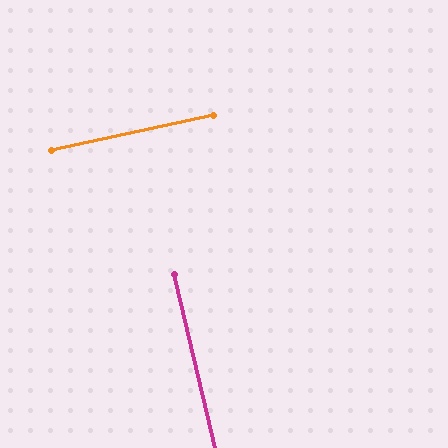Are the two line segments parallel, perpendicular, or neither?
Perpendicular — they meet at approximately 89°.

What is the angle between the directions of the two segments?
Approximately 89 degrees.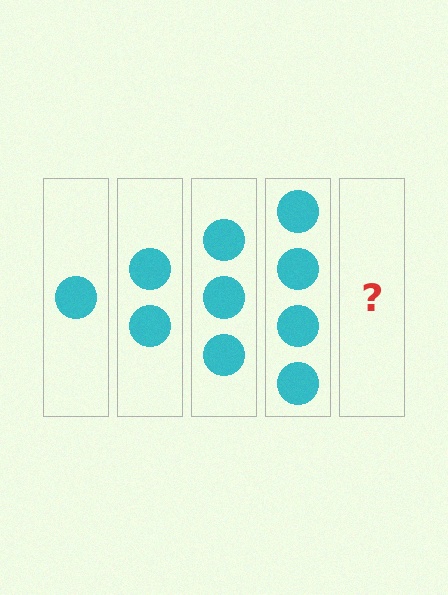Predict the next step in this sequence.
The next step is 5 circles.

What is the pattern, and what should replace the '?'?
The pattern is that each step adds one more circle. The '?' should be 5 circles.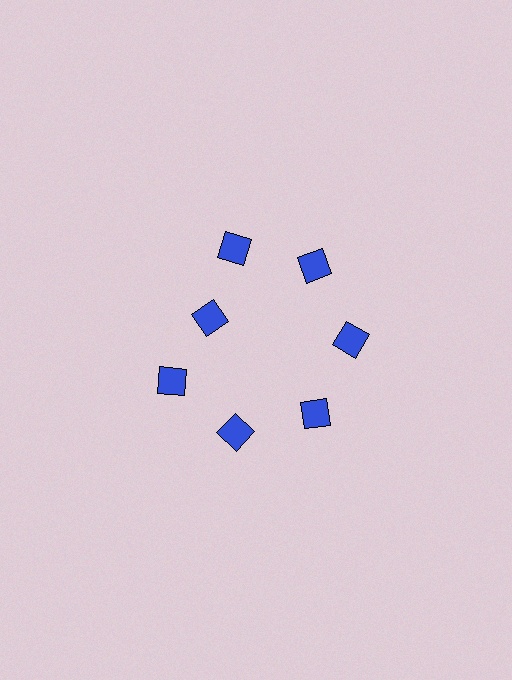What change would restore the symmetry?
The symmetry would be restored by moving it outward, back onto the ring so that all 7 diamonds sit at equal angles and equal distance from the center.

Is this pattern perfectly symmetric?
No. The 7 blue diamonds are arranged in a ring, but one element near the 10 o'clock position is pulled inward toward the center, breaking the 7-fold rotational symmetry.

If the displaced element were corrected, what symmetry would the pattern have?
It would have 7-fold rotational symmetry — the pattern would map onto itself every 51 degrees.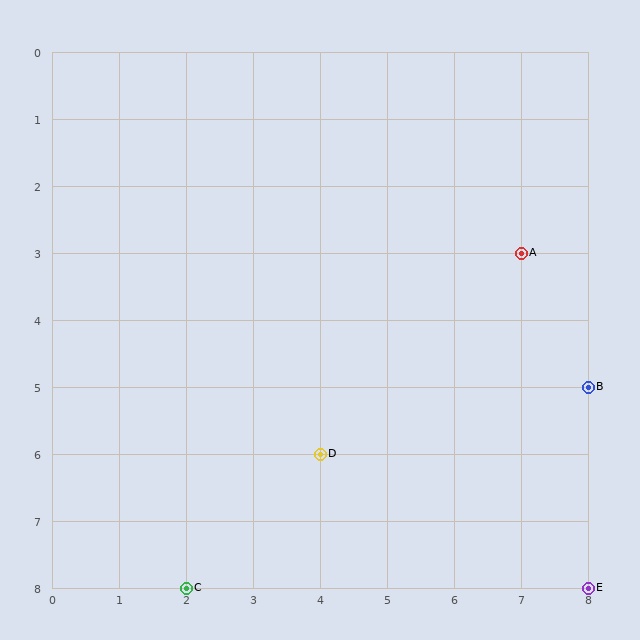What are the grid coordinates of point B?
Point B is at grid coordinates (8, 5).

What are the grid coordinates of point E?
Point E is at grid coordinates (8, 8).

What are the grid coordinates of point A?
Point A is at grid coordinates (7, 3).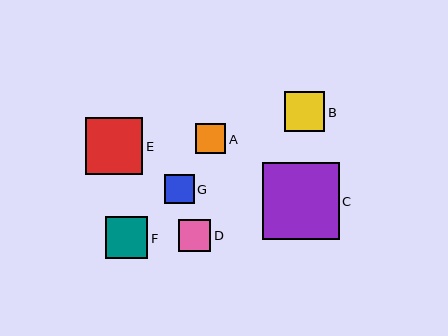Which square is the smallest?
Square G is the smallest with a size of approximately 30 pixels.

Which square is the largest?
Square C is the largest with a size of approximately 77 pixels.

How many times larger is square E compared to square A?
Square E is approximately 1.9 times the size of square A.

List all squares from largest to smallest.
From largest to smallest: C, E, F, B, D, A, G.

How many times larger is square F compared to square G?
Square F is approximately 1.4 times the size of square G.